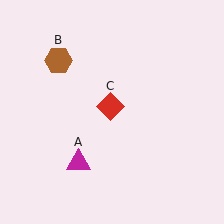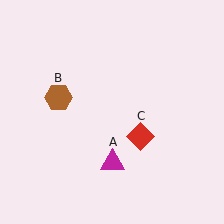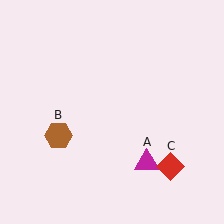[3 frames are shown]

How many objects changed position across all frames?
3 objects changed position: magenta triangle (object A), brown hexagon (object B), red diamond (object C).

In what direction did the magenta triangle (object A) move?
The magenta triangle (object A) moved right.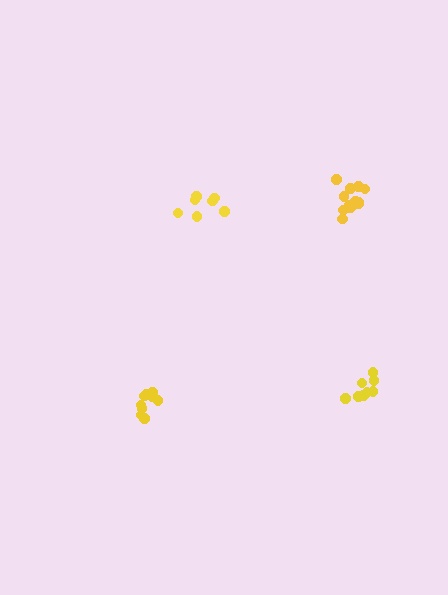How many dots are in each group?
Group 1: 8 dots, Group 2: 8 dots, Group 3: 13 dots, Group 4: 9 dots (38 total).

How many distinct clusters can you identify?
There are 4 distinct clusters.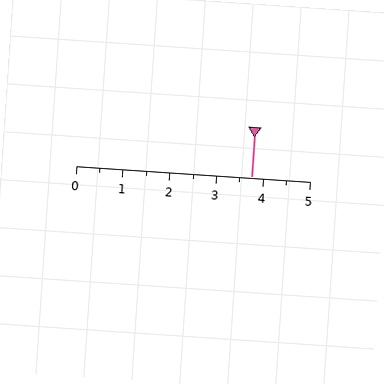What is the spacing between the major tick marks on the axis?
The major ticks are spaced 1 apart.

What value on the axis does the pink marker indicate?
The marker indicates approximately 3.8.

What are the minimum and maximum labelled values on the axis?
The axis runs from 0 to 5.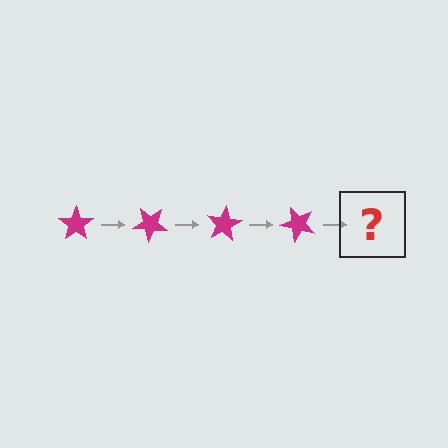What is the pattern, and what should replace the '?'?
The pattern is that the star rotates 40 degrees each step. The '?' should be a magenta star rotated 160 degrees.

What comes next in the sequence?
The next element should be a magenta star rotated 160 degrees.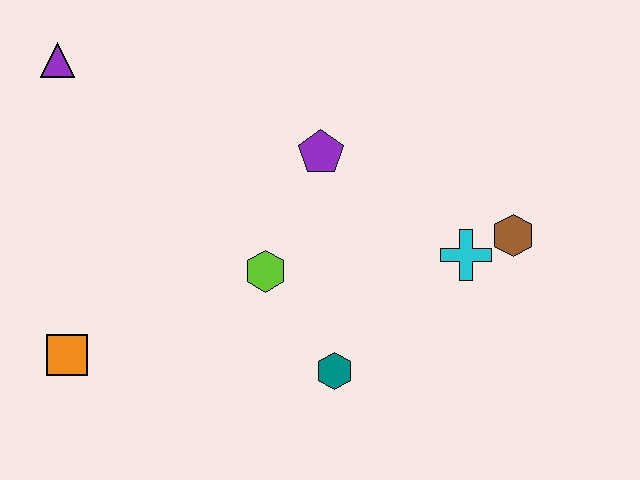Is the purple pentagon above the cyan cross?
Yes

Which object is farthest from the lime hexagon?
The purple triangle is farthest from the lime hexagon.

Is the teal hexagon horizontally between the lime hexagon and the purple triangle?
No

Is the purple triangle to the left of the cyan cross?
Yes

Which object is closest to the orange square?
The lime hexagon is closest to the orange square.